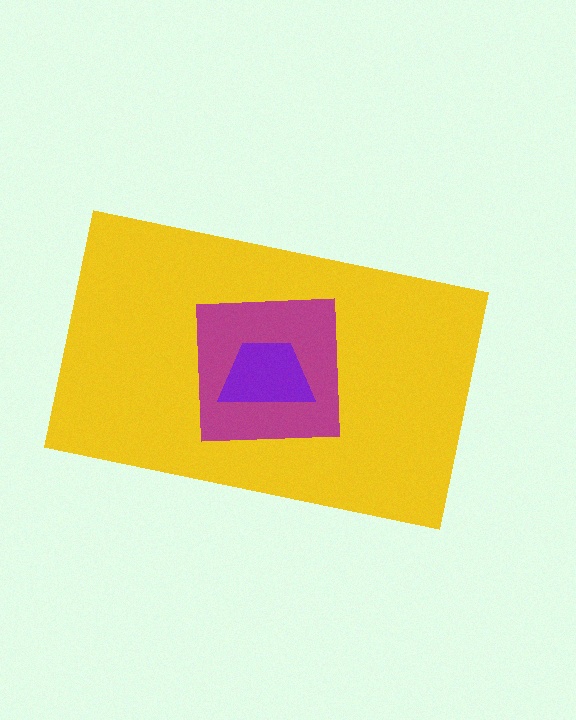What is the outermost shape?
The yellow rectangle.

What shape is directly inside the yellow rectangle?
The magenta square.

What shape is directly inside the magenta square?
The purple trapezoid.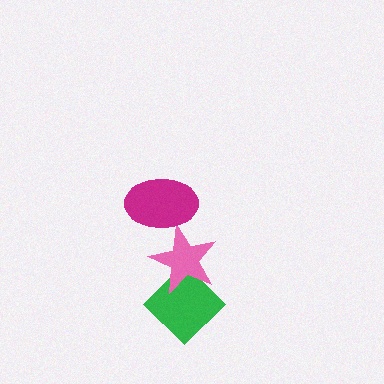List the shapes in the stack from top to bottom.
From top to bottom: the magenta ellipse, the pink star, the green diamond.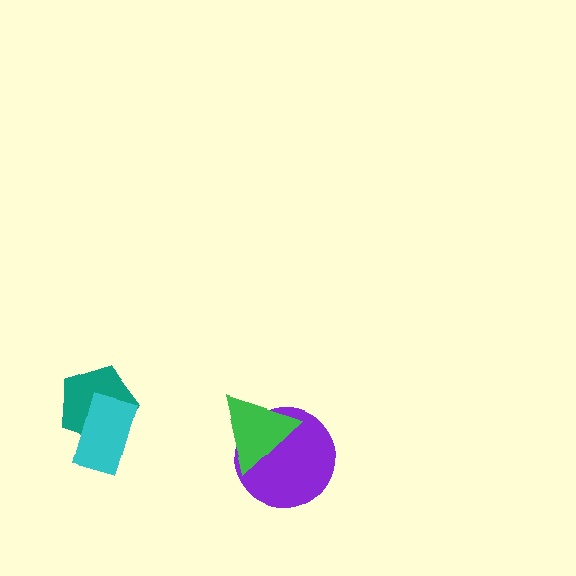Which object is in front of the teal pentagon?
The cyan rectangle is in front of the teal pentagon.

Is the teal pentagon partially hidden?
Yes, it is partially covered by another shape.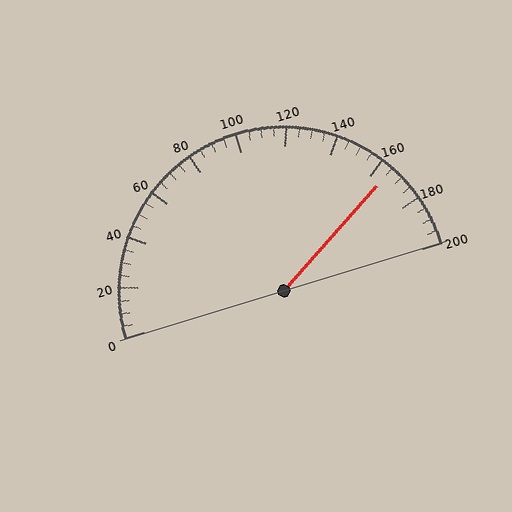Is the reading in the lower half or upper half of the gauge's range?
The reading is in the upper half of the range (0 to 200).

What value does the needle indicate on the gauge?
The needle indicates approximately 165.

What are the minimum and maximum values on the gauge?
The gauge ranges from 0 to 200.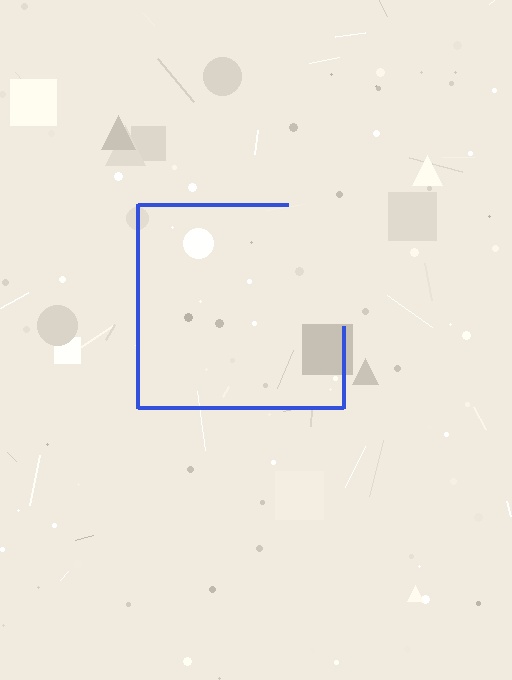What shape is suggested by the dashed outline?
The dashed outline suggests a square.